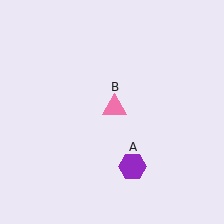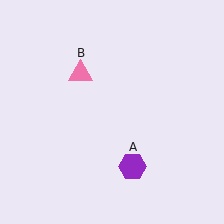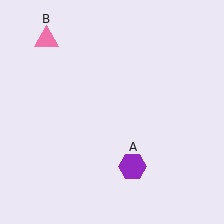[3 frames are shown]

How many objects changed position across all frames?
1 object changed position: pink triangle (object B).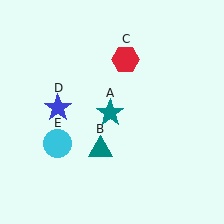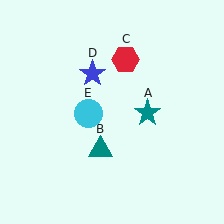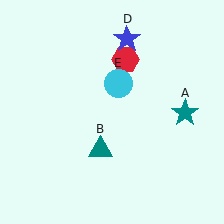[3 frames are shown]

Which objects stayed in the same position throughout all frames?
Teal triangle (object B) and red hexagon (object C) remained stationary.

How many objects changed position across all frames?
3 objects changed position: teal star (object A), blue star (object D), cyan circle (object E).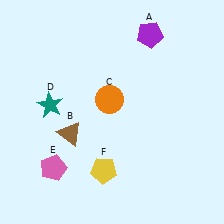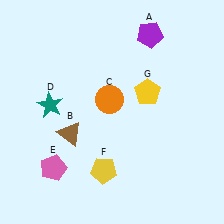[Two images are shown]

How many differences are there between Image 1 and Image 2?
There is 1 difference between the two images.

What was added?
A yellow pentagon (G) was added in Image 2.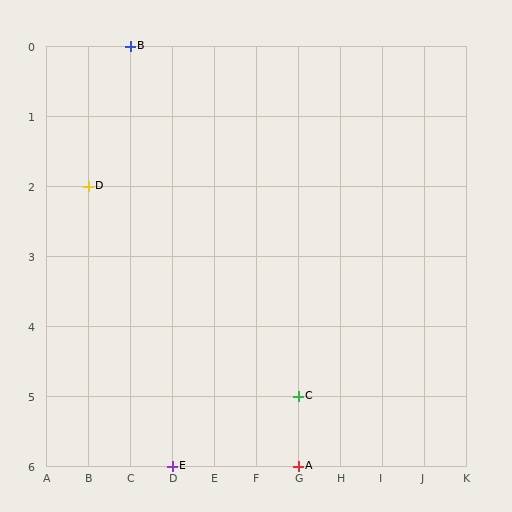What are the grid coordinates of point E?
Point E is at grid coordinates (D, 6).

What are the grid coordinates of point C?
Point C is at grid coordinates (G, 5).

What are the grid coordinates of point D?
Point D is at grid coordinates (B, 2).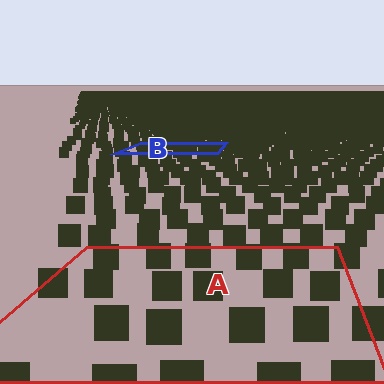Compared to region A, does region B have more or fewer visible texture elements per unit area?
Region B has more texture elements per unit area — they are packed more densely because it is farther away.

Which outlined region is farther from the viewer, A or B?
Region B is farther from the viewer — the texture elements inside it appear smaller and more densely packed.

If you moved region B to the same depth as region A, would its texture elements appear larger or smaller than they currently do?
They would appear larger. At a closer depth, the same texture elements are projected at a bigger on-screen size.